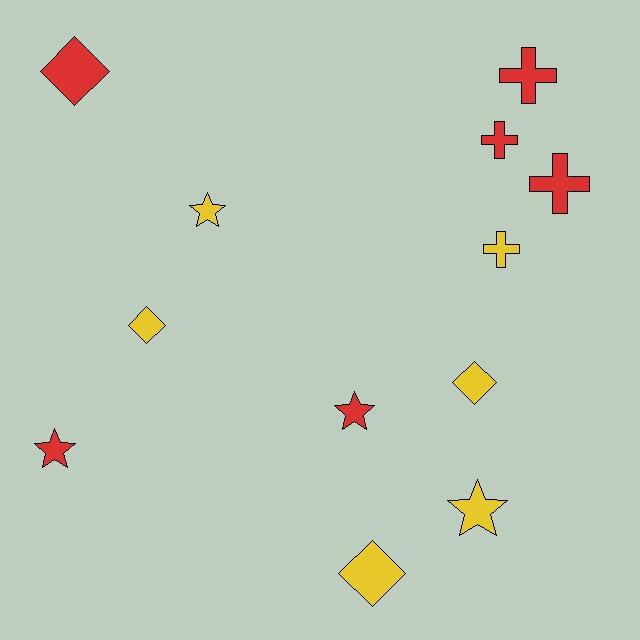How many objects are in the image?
There are 12 objects.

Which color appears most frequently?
Red, with 6 objects.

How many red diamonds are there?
There is 1 red diamond.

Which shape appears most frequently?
Cross, with 4 objects.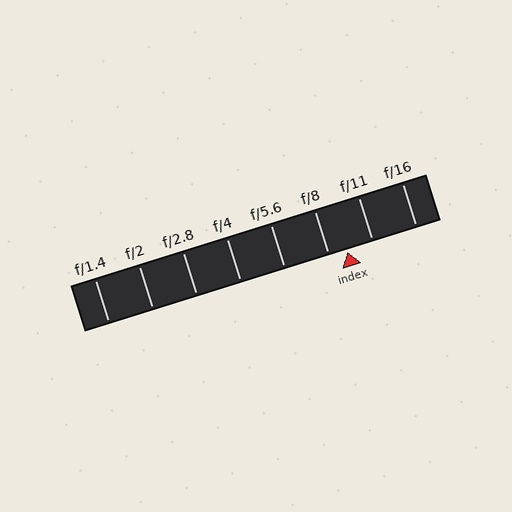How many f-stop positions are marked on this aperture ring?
There are 8 f-stop positions marked.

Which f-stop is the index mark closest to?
The index mark is closest to f/8.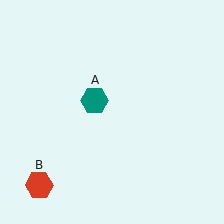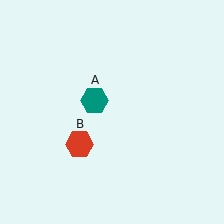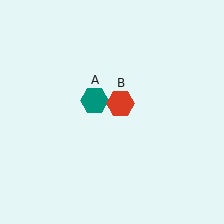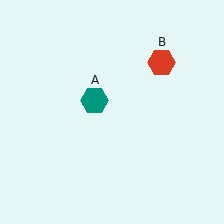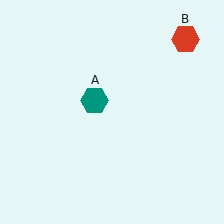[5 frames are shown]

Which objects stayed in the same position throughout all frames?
Teal hexagon (object A) remained stationary.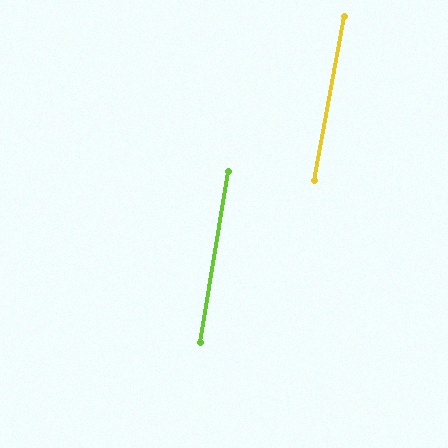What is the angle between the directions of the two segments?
Approximately 1 degree.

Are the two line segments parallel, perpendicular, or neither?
Parallel — their directions differ by only 1.1°.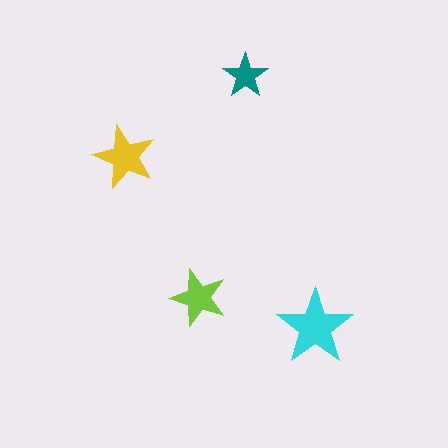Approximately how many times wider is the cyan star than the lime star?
About 1.5 times wider.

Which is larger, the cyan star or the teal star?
The cyan one.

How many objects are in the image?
There are 4 objects in the image.